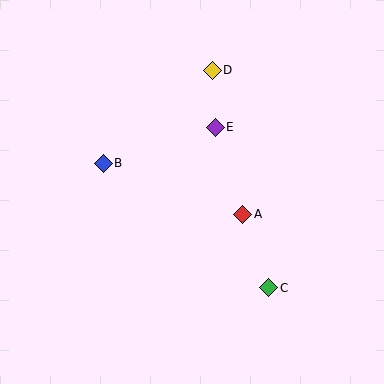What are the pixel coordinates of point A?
Point A is at (243, 214).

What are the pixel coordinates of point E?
Point E is at (215, 127).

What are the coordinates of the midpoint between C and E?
The midpoint between C and E is at (242, 208).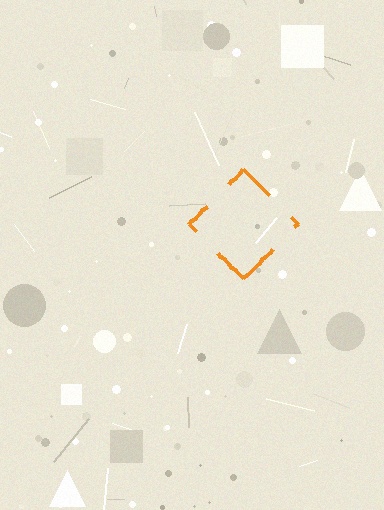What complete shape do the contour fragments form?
The contour fragments form a diamond.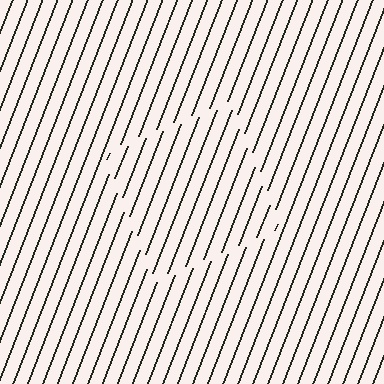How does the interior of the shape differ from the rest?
The interior of the shape contains the same grating, shifted by half a period — the contour is defined by the phase discontinuity where line-ends from the inner and outer gratings abut.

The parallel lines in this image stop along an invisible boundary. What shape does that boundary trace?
An illusory square. The interior of the shape contains the same grating, shifted by half a period — the contour is defined by the phase discontinuity where line-ends from the inner and outer gratings abut.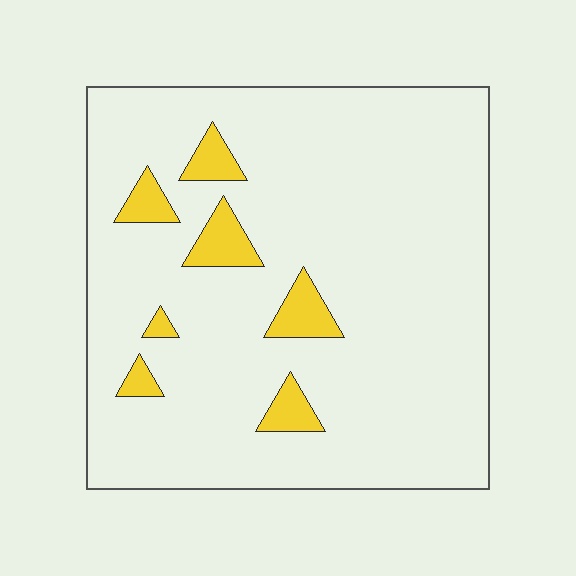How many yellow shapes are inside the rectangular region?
7.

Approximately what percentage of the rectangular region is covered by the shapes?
Approximately 10%.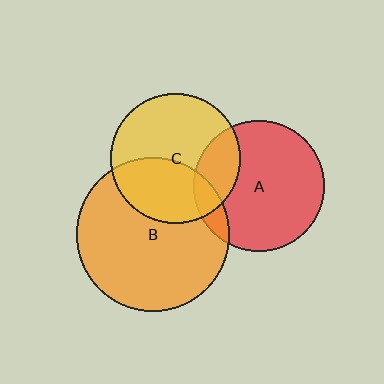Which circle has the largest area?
Circle B (orange).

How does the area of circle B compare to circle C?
Approximately 1.4 times.